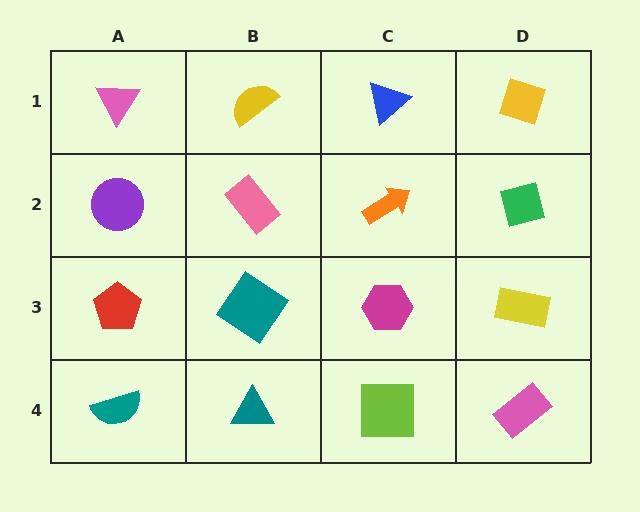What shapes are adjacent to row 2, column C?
A blue triangle (row 1, column C), a magenta hexagon (row 3, column C), a pink rectangle (row 2, column B), a green square (row 2, column D).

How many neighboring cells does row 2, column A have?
3.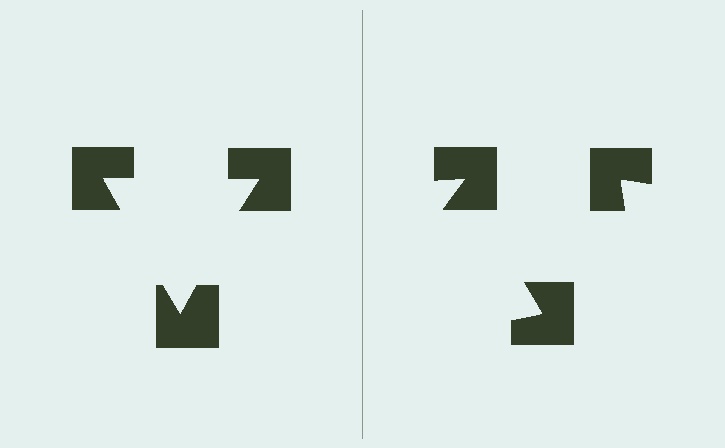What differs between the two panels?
The notched squares are positioned identically on both sides; only the wedge orientations differ. On the left they align to a triangle; on the right they are misaligned.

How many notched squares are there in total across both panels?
6 — 3 on each side.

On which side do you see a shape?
An illusory triangle appears on the left side. On the right side the wedge cuts are rotated, so no coherent shape forms.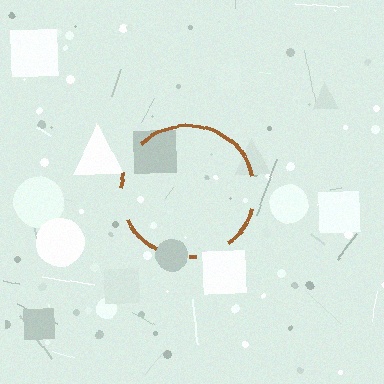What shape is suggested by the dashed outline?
The dashed outline suggests a circle.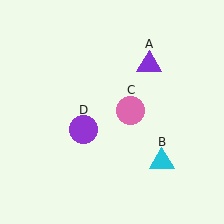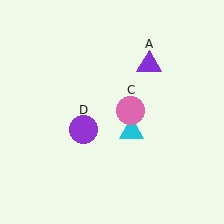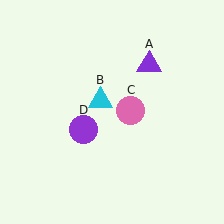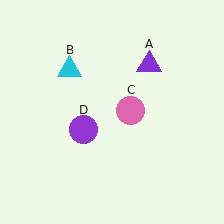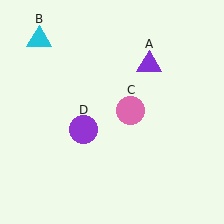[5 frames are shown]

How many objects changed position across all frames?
1 object changed position: cyan triangle (object B).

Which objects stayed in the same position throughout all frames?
Purple triangle (object A) and pink circle (object C) and purple circle (object D) remained stationary.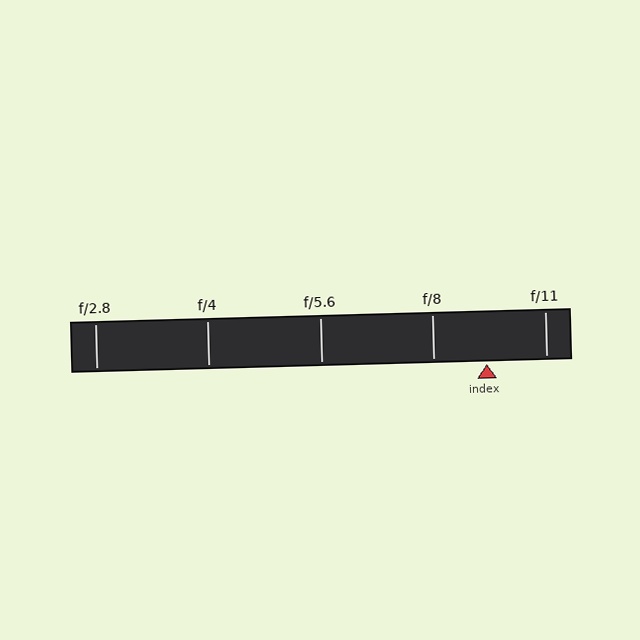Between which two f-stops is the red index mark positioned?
The index mark is between f/8 and f/11.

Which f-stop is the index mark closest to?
The index mark is closest to f/8.